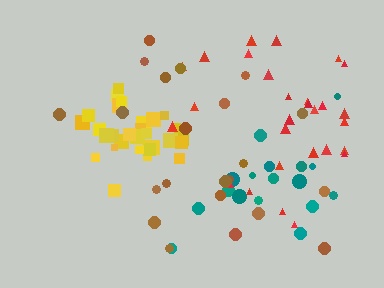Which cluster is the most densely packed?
Yellow.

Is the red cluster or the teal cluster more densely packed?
Teal.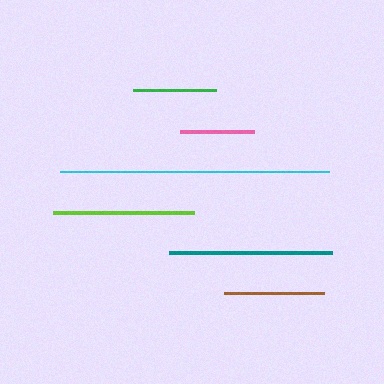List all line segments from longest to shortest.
From longest to shortest: cyan, teal, lime, brown, green, pink.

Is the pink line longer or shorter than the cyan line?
The cyan line is longer than the pink line.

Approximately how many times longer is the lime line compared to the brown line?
The lime line is approximately 1.4 times the length of the brown line.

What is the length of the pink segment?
The pink segment is approximately 74 pixels long.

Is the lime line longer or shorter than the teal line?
The teal line is longer than the lime line.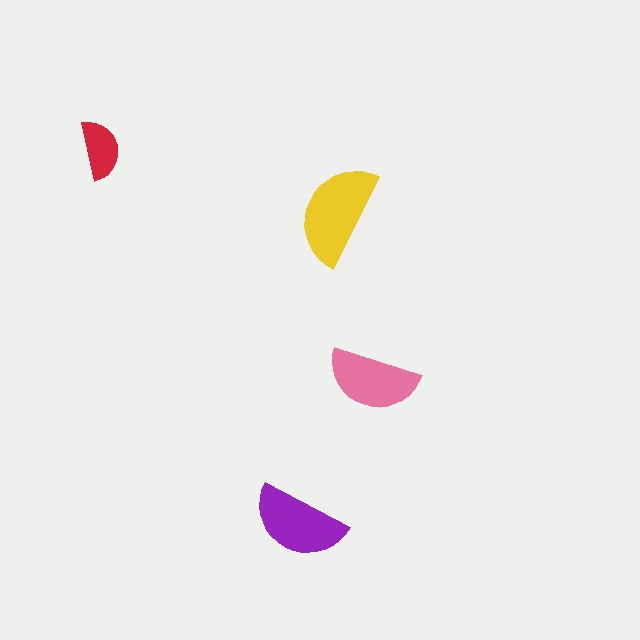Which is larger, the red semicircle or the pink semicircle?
The pink one.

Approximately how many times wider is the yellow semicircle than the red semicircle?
About 1.5 times wider.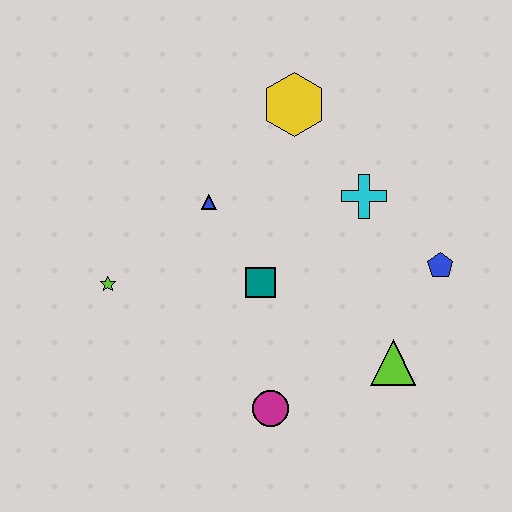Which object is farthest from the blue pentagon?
The lime star is farthest from the blue pentagon.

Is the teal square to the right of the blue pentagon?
No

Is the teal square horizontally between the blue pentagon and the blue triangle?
Yes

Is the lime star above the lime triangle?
Yes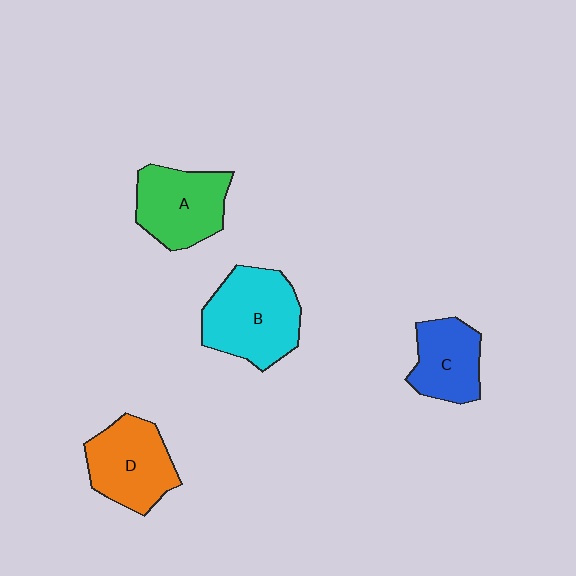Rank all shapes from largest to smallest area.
From largest to smallest: B (cyan), D (orange), A (green), C (blue).